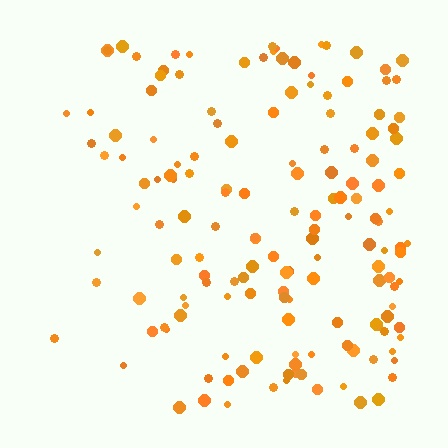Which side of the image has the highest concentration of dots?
The right.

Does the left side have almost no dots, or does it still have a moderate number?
Still a moderate number, just noticeably fewer than the right.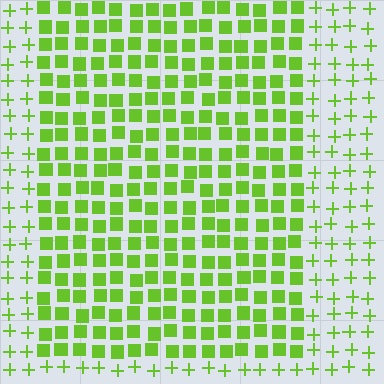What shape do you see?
I see a rectangle.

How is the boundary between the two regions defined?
The boundary is defined by a change in element shape: squares inside vs. plus signs outside. All elements share the same color and spacing.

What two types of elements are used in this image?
The image uses squares inside the rectangle region and plus signs outside it.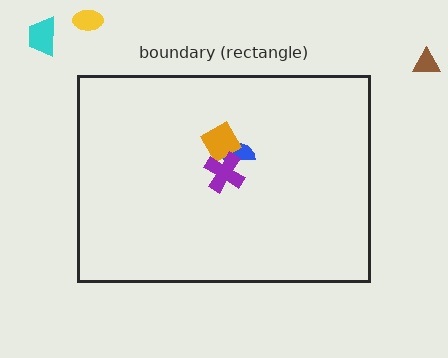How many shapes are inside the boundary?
3 inside, 3 outside.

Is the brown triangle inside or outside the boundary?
Outside.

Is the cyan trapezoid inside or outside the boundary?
Outside.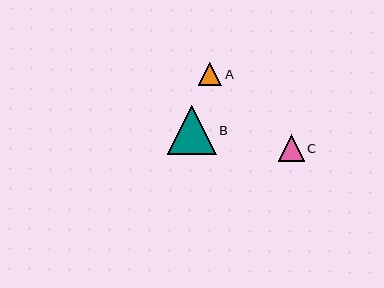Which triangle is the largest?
Triangle B is the largest with a size of approximately 49 pixels.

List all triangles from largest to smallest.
From largest to smallest: B, C, A.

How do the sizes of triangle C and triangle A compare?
Triangle C and triangle A are approximately the same size.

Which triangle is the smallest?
Triangle A is the smallest with a size of approximately 24 pixels.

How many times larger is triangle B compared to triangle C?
Triangle B is approximately 1.9 times the size of triangle C.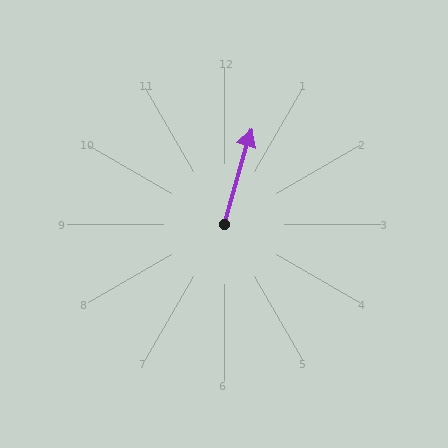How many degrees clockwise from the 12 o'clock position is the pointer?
Approximately 16 degrees.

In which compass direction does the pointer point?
North.